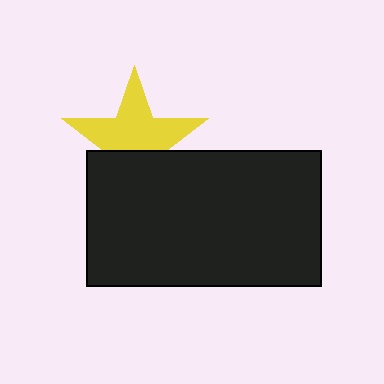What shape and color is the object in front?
The object in front is a black rectangle.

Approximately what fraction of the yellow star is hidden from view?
Roughly 38% of the yellow star is hidden behind the black rectangle.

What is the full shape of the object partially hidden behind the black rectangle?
The partially hidden object is a yellow star.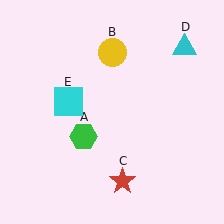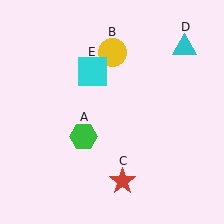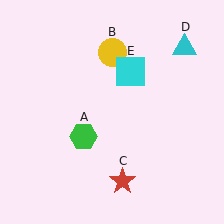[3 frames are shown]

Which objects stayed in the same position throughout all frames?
Green hexagon (object A) and yellow circle (object B) and red star (object C) and cyan triangle (object D) remained stationary.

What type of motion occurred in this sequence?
The cyan square (object E) rotated clockwise around the center of the scene.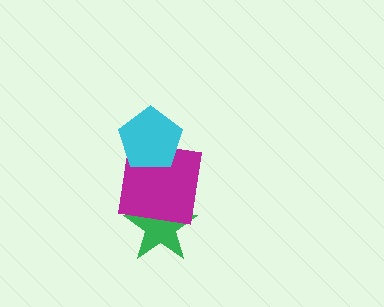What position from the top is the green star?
The green star is 3rd from the top.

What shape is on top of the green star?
The magenta square is on top of the green star.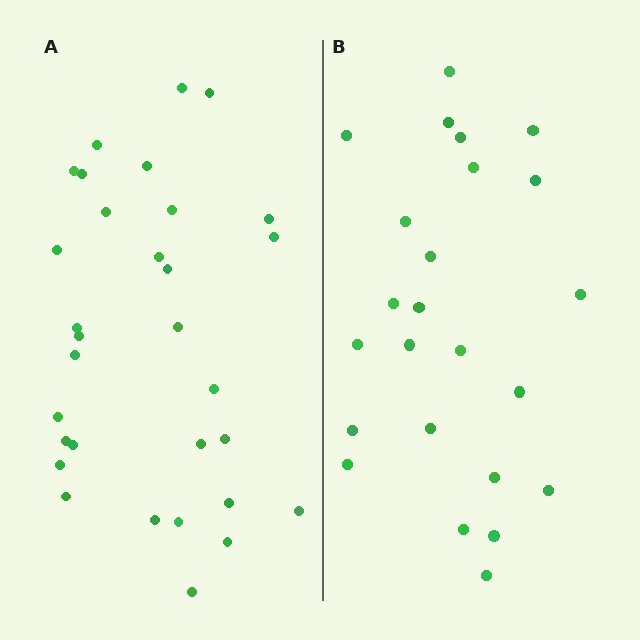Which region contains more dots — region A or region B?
Region A (the left region) has more dots.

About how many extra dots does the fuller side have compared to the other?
Region A has roughly 8 or so more dots than region B.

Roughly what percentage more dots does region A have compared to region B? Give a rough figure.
About 30% more.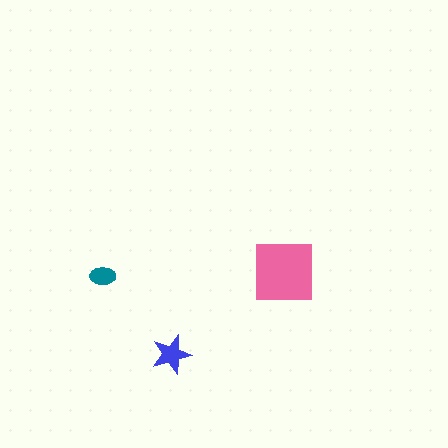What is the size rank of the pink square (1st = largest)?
1st.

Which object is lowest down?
The blue star is bottommost.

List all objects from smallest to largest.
The teal ellipse, the blue star, the pink square.